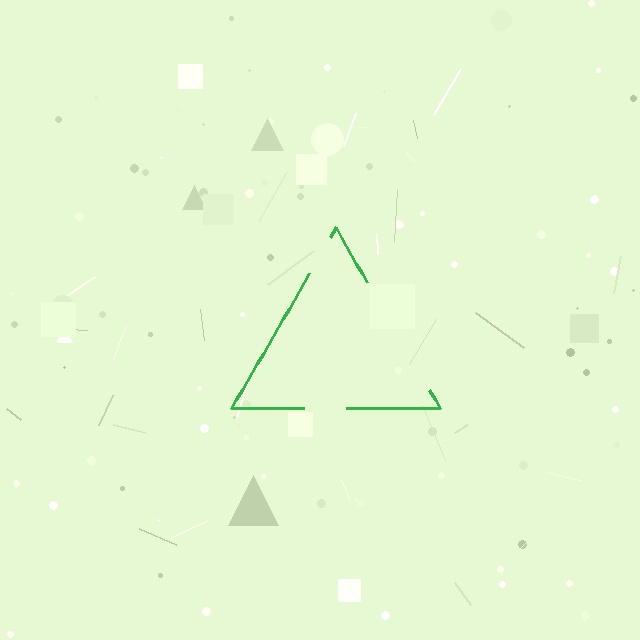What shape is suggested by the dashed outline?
The dashed outline suggests a triangle.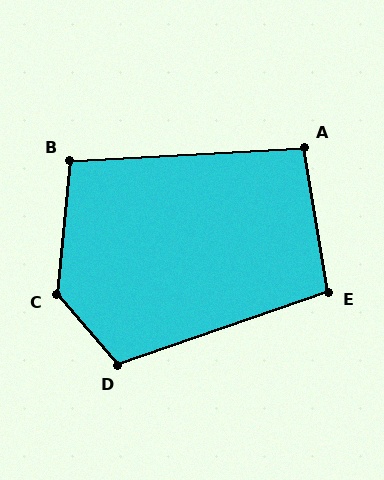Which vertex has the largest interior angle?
C, at approximately 134 degrees.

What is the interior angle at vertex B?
Approximately 99 degrees (obtuse).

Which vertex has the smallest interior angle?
A, at approximately 96 degrees.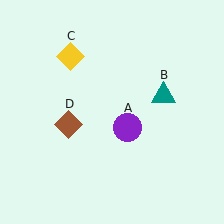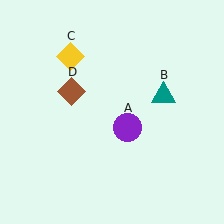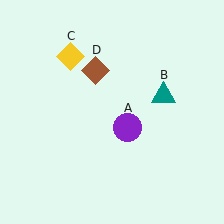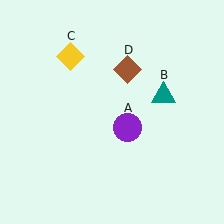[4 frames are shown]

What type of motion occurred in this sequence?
The brown diamond (object D) rotated clockwise around the center of the scene.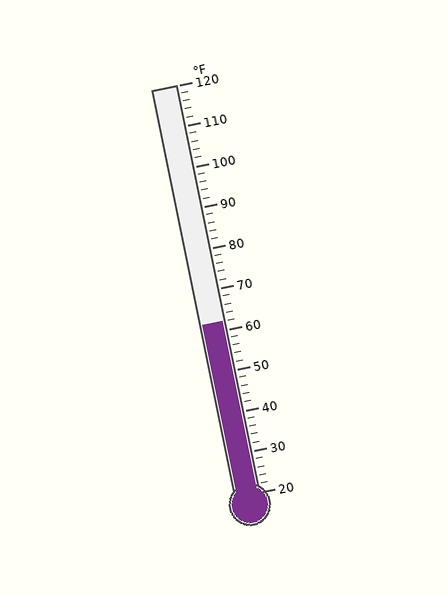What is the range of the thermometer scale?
The thermometer scale ranges from 20°F to 120°F.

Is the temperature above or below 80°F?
The temperature is below 80°F.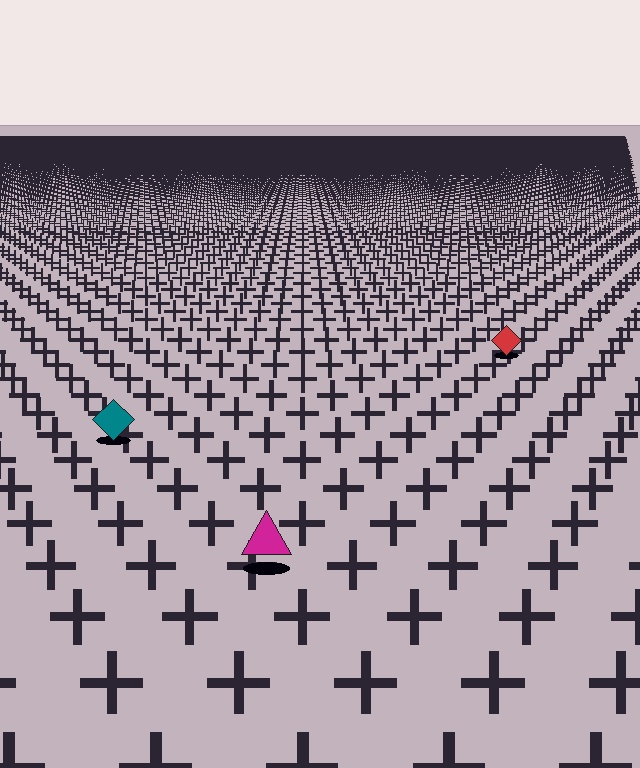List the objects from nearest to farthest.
From nearest to farthest: the magenta triangle, the teal diamond, the red diamond.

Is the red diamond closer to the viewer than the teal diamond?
No. The teal diamond is closer — you can tell from the texture gradient: the ground texture is coarser near it.